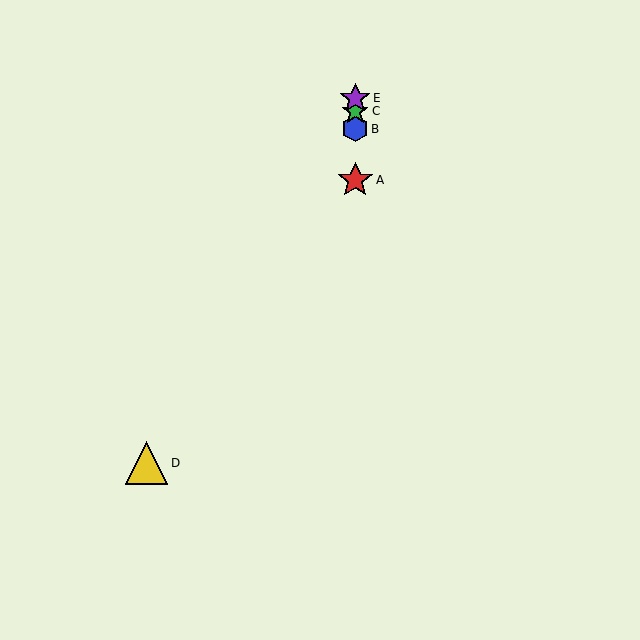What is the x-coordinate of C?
Object C is at x≈355.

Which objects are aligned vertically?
Objects A, B, C, E are aligned vertically.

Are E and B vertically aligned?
Yes, both are at x≈355.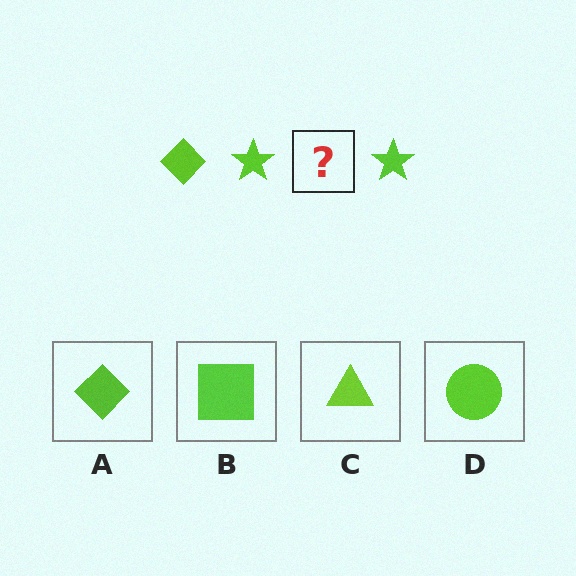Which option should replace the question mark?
Option A.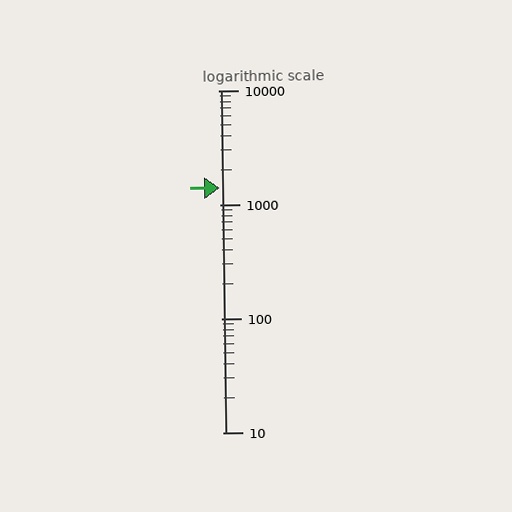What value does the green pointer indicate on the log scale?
The pointer indicates approximately 1400.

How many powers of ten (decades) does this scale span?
The scale spans 3 decades, from 10 to 10000.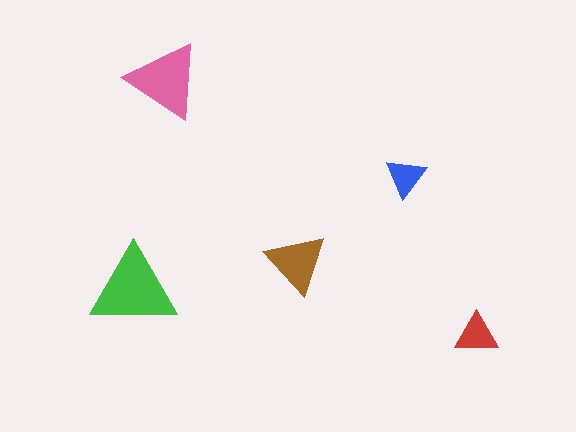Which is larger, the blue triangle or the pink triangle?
The pink one.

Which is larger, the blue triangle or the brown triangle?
The brown one.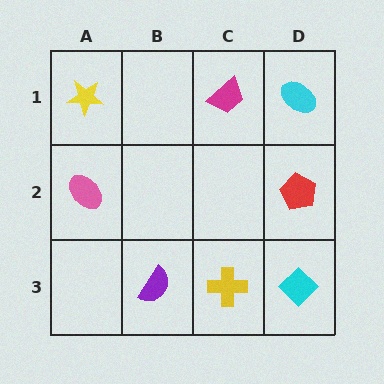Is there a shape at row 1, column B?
No, that cell is empty.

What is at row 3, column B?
A purple semicircle.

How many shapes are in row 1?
3 shapes.